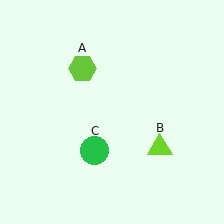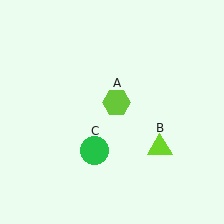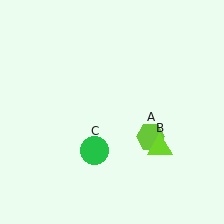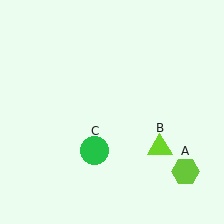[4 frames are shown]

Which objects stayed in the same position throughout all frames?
Lime triangle (object B) and green circle (object C) remained stationary.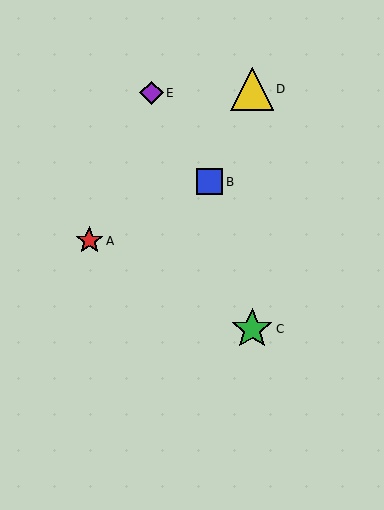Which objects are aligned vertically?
Objects C, D are aligned vertically.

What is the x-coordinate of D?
Object D is at x≈252.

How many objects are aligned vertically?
2 objects (C, D) are aligned vertically.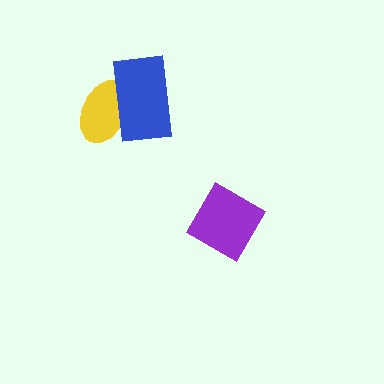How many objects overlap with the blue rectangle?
1 object overlaps with the blue rectangle.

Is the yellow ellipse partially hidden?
Yes, it is partially covered by another shape.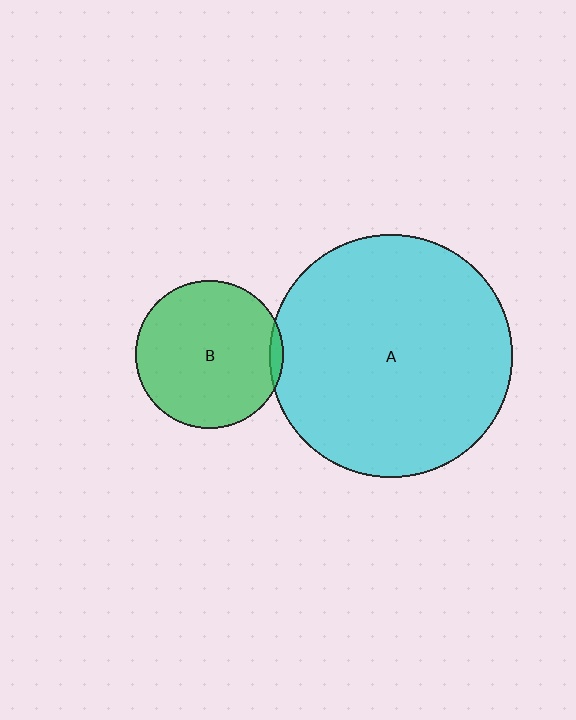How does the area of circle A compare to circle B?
Approximately 2.7 times.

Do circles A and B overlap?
Yes.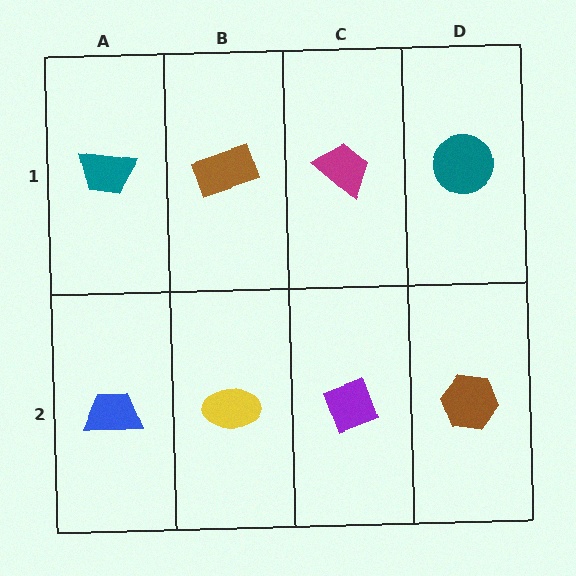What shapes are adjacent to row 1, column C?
A purple diamond (row 2, column C), a brown rectangle (row 1, column B), a teal circle (row 1, column D).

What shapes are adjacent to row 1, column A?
A blue trapezoid (row 2, column A), a brown rectangle (row 1, column B).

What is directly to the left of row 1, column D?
A magenta trapezoid.